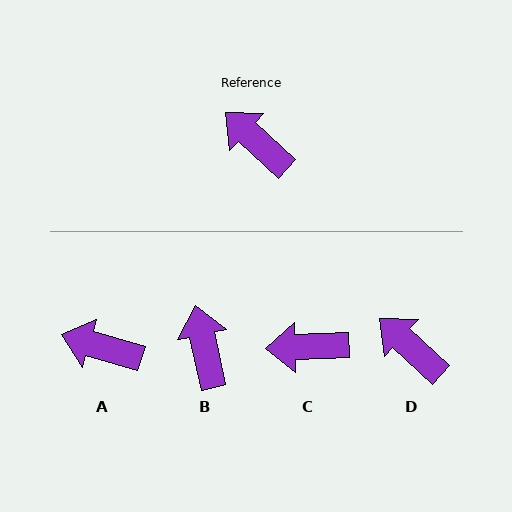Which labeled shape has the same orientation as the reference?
D.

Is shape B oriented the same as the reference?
No, it is off by about 35 degrees.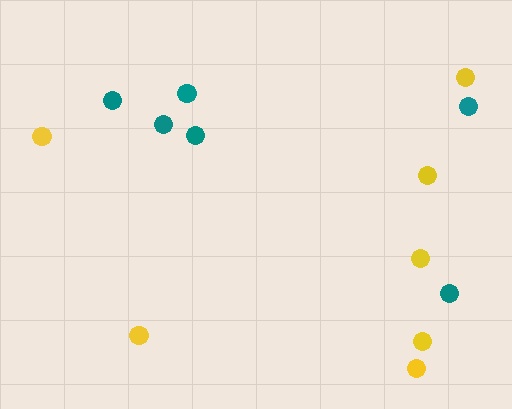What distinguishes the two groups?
There are 2 groups: one group of teal circles (6) and one group of yellow circles (7).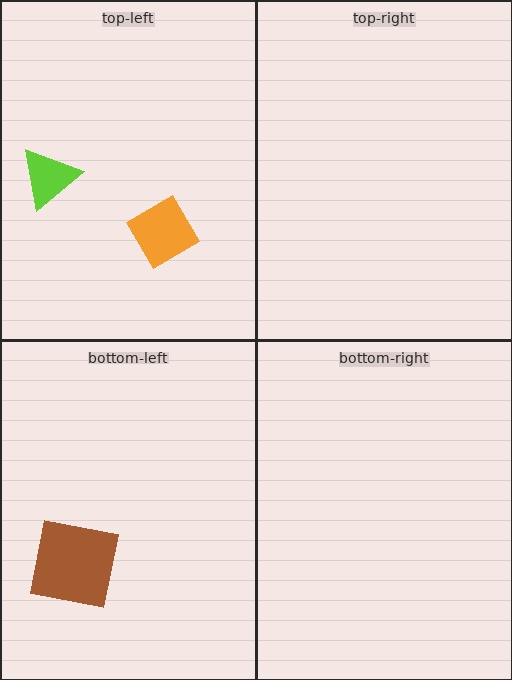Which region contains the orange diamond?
The top-left region.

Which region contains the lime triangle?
The top-left region.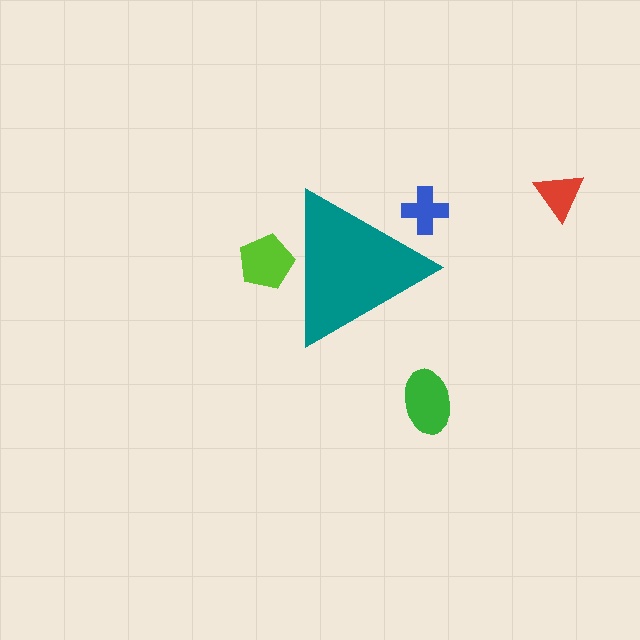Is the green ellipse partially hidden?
No, the green ellipse is fully visible.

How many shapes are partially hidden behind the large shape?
2 shapes are partially hidden.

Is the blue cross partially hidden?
Yes, the blue cross is partially hidden behind the teal triangle.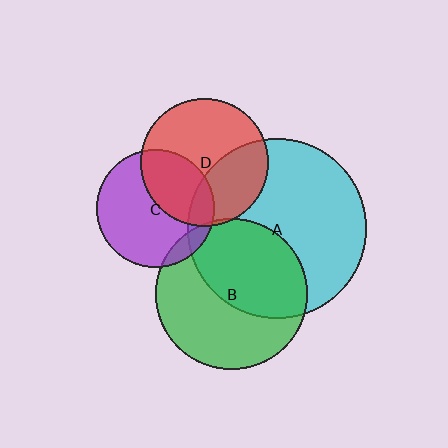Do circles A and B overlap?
Yes.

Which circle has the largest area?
Circle A (cyan).